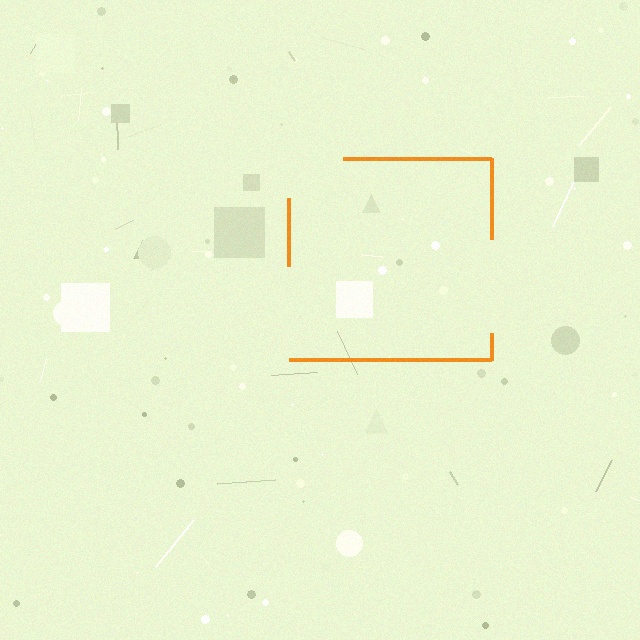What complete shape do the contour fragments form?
The contour fragments form a square.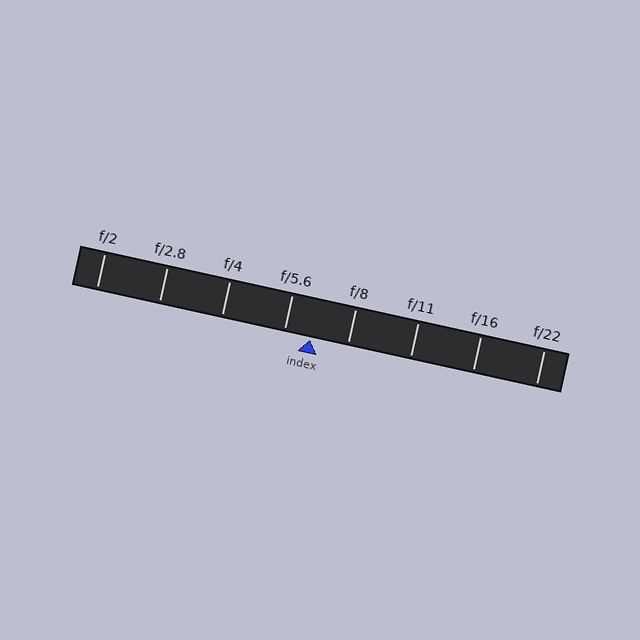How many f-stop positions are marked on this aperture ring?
There are 8 f-stop positions marked.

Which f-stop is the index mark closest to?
The index mark is closest to f/5.6.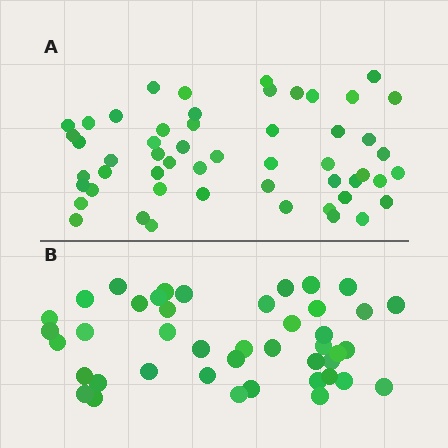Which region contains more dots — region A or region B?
Region A (the top region) has more dots.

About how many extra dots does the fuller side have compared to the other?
Region A has roughly 10 or so more dots than region B.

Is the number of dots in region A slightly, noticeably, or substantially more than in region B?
Region A has only slightly more — the two regions are fairly close. The ratio is roughly 1.2 to 1.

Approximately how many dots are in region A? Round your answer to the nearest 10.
About 50 dots. (The exact count is 53, which rounds to 50.)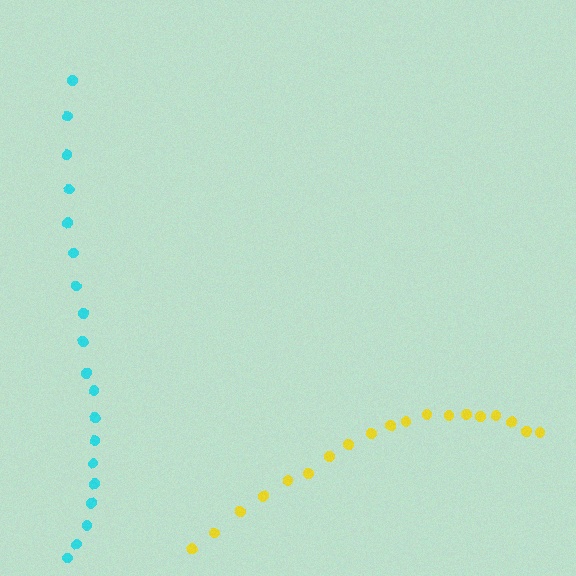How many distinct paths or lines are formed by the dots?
There are 2 distinct paths.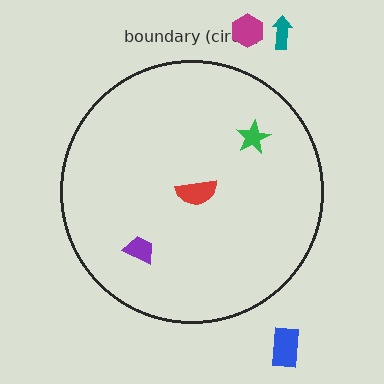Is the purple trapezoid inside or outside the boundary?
Inside.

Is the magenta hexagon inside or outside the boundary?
Outside.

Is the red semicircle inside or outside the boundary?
Inside.